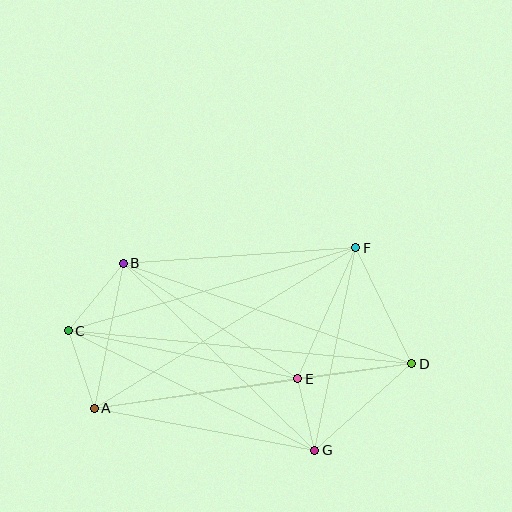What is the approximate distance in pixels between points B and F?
The distance between B and F is approximately 233 pixels.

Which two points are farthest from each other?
Points C and D are farthest from each other.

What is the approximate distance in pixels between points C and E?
The distance between C and E is approximately 234 pixels.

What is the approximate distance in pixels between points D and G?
The distance between D and G is approximately 130 pixels.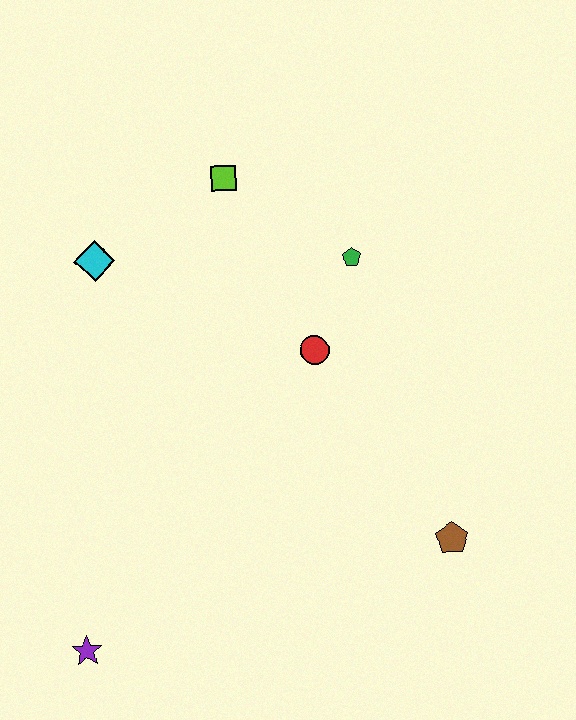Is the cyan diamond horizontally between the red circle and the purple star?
Yes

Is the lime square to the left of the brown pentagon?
Yes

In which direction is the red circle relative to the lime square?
The red circle is below the lime square.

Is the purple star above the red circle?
No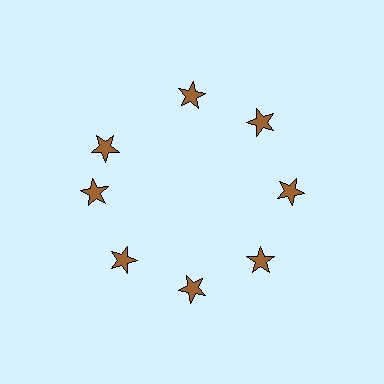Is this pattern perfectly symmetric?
No. The 8 brown stars are arranged in a ring, but one element near the 10 o'clock position is rotated out of alignment along the ring, breaking the 8-fold rotational symmetry.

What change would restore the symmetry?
The symmetry would be restored by rotating it back into even spacing with its neighbors so that all 8 stars sit at equal angles and equal distance from the center.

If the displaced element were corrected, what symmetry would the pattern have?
It would have 8-fold rotational symmetry — the pattern would map onto itself every 45 degrees.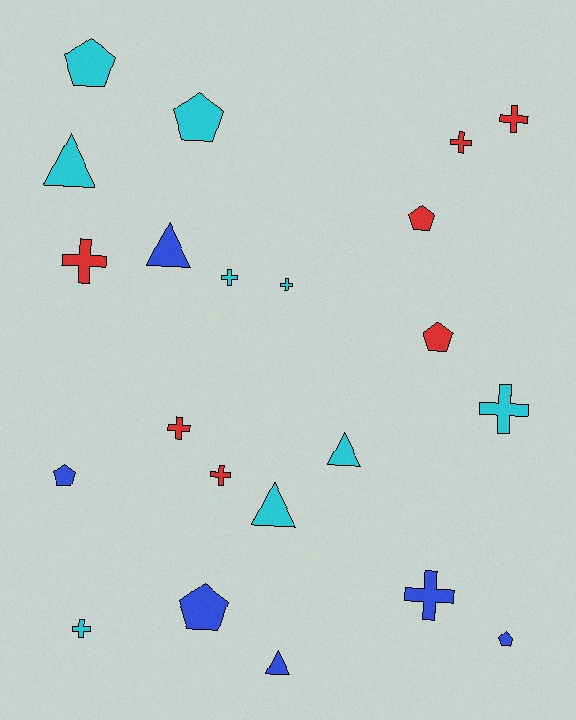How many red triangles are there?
There are no red triangles.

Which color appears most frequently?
Cyan, with 9 objects.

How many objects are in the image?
There are 22 objects.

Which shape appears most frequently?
Cross, with 10 objects.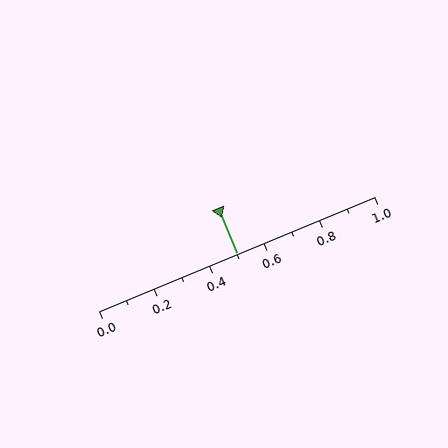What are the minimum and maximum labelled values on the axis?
The axis runs from 0.0 to 1.0.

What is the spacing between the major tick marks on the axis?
The major ticks are spaced 0.2 apart.